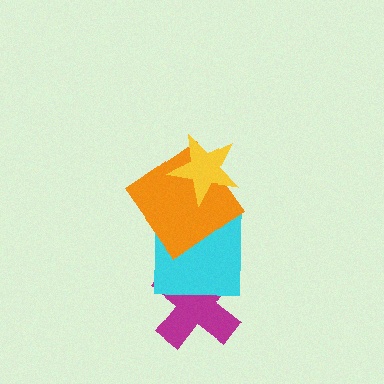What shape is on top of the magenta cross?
The cyan square is on top of the magenta cross.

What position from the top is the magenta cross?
The magenta cross is 4th from the top.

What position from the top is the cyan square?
The cyan square is 3rd from the top.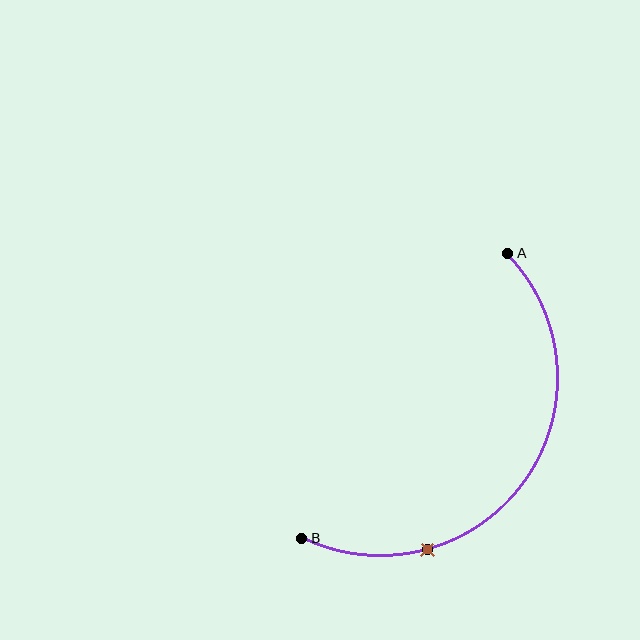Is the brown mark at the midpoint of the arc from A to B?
No. The brown mark lies on the arc but is closer to endpoint B. The arc midpoint would be at the point on the curve equidistant along the arc from both A and B.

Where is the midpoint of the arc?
The arc midpoint is the point on the curve farthest from the straight line joining A and B. It sits below and to the right of that line.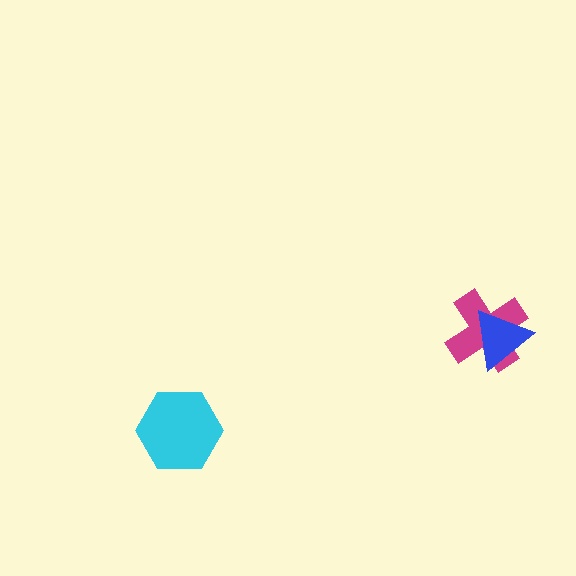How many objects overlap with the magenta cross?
1 object overlaps with the magenta cross.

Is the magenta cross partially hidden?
Yes, it is partially covered by another shape.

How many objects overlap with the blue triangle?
1 object overlaps with the blue triangle.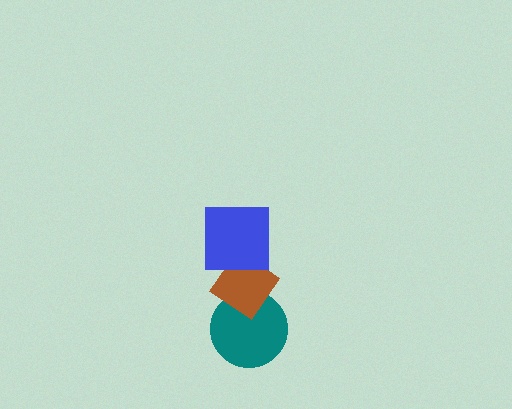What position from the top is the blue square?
The blue square is 1st from the top.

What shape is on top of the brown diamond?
The blue square is on top of the brown diamond.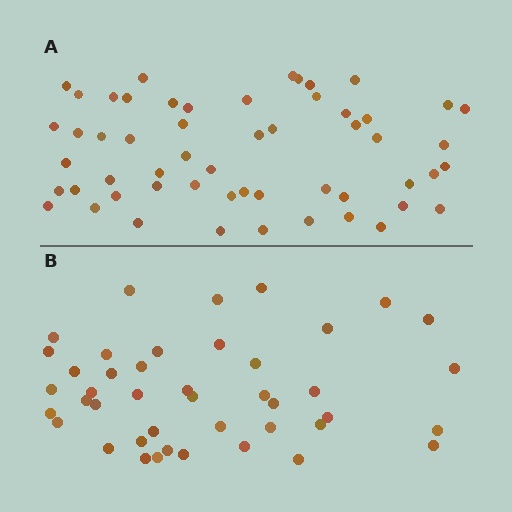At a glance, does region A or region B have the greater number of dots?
Region A (the top region) has more dots.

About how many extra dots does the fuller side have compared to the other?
Region A has roughly 12 or so more dots than region B.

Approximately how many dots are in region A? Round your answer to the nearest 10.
About 60 dots. (The exact count is 55, which rounds to 60.)